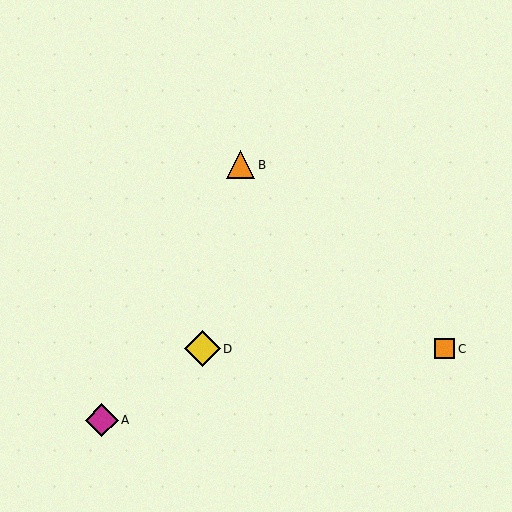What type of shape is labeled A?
Shape A is a magenta diamond.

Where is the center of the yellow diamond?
The center of the yellow diamond is at (202, 349).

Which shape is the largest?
The yellow diamond (labeled D) is the largest.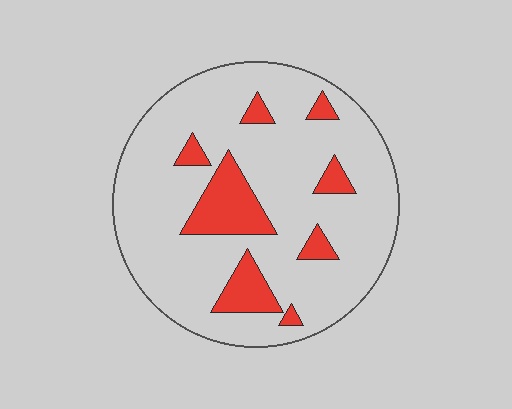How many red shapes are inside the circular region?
8.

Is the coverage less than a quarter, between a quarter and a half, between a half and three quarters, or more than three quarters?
Less than a quarter.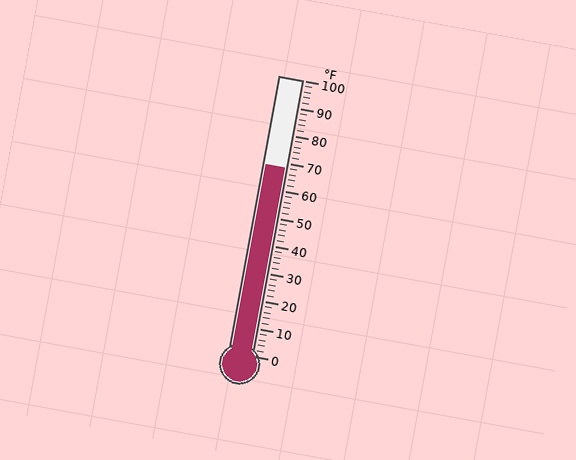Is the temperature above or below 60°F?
The temperature is above 60°F.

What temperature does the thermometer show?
The thermometer shows approximately 68°F.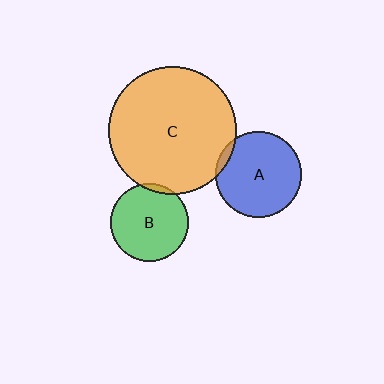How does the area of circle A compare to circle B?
Approximately 1.2 times.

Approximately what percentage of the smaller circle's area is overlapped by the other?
Approximately 5%.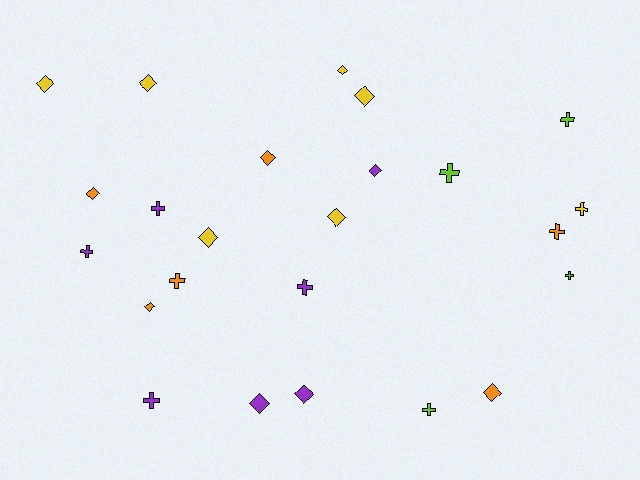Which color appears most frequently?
Purple, with 7 objects.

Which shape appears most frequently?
Diamond, with 13 objects.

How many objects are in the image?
There are 24 objects.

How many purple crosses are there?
There are 4 purple crosses.